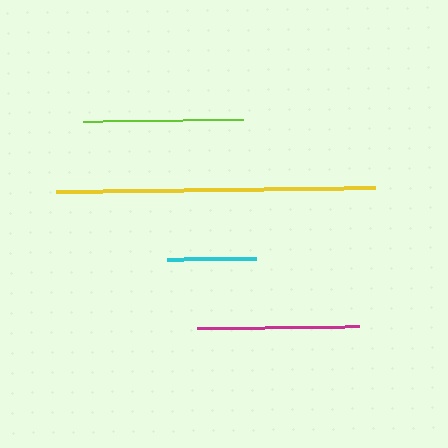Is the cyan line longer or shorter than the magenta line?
The magenta line is longer than the cyan line.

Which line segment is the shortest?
The cyan line is the shortest at approximately 89 pixels.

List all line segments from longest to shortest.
From longest to shortest: yellow, magenta, lime, cyan.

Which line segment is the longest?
The yellow line is the longest at approximately 318 pixels.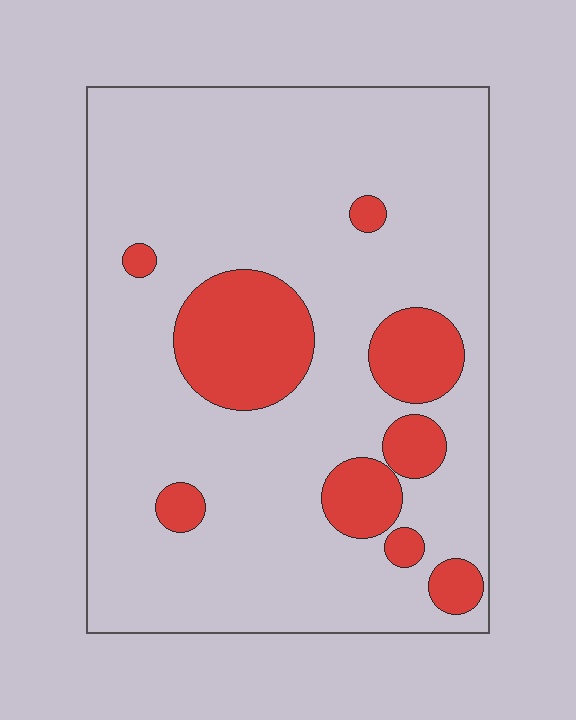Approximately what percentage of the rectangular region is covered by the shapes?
Approximately 20%.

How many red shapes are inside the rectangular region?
9.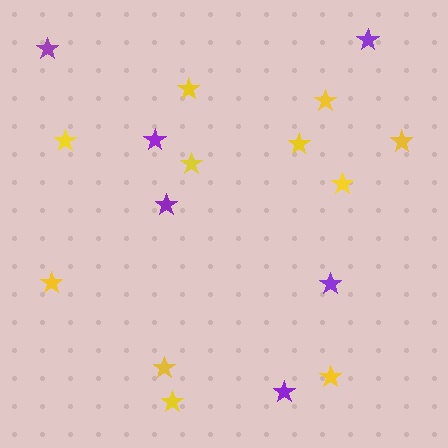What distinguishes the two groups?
There are 2 groups: one group of purple stars (6) and one group of yellow stars (11).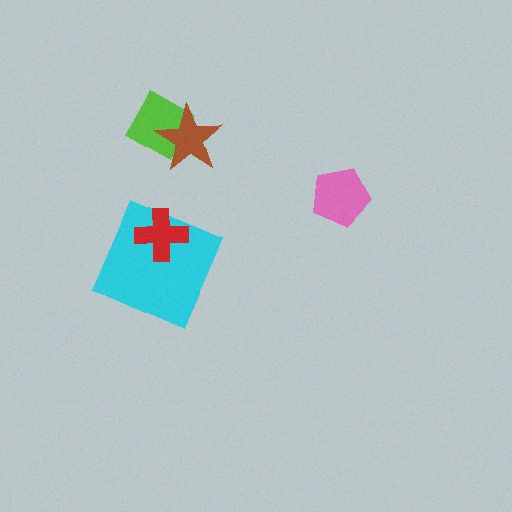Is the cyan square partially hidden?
Yes, it is partially covered by another shape.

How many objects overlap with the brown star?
1 object overlaps with the brown star.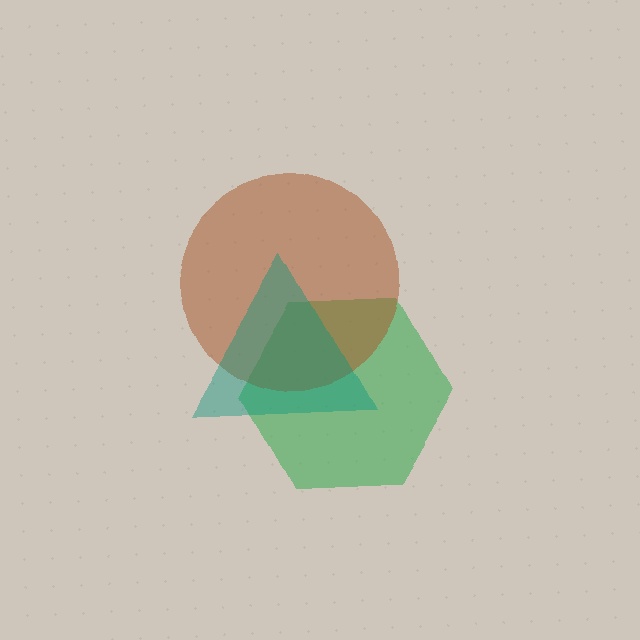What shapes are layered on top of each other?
The layered shapes are: a green hexagon, a brown circle, a teal triangle.